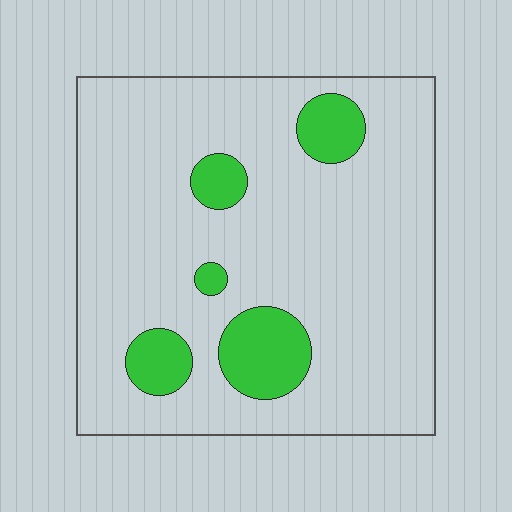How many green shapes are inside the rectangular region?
5.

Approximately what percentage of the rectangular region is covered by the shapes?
Approximately 15%.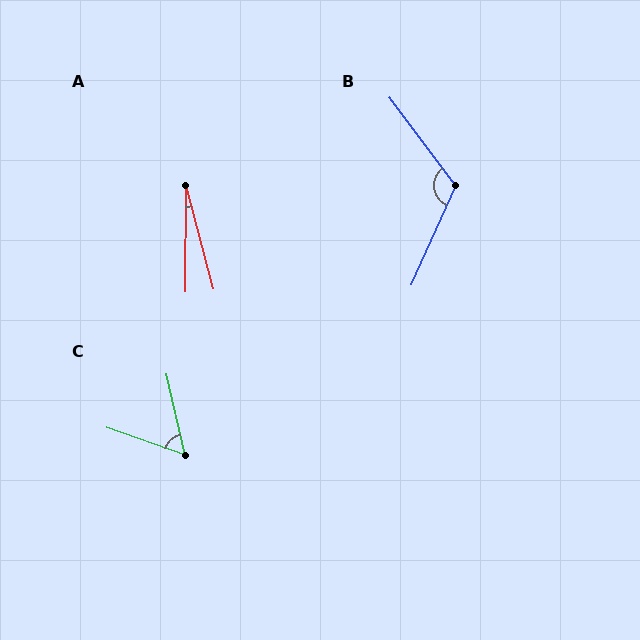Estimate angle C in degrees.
Approximately 58 degrees.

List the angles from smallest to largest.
A (15°), C (58°), B (119°).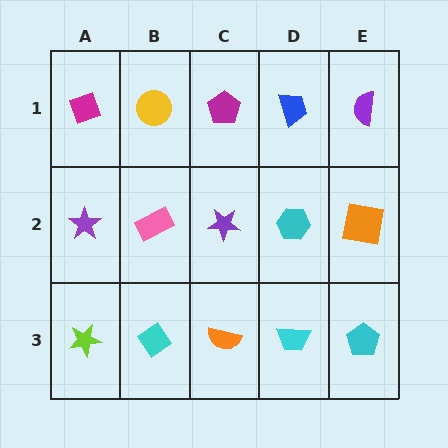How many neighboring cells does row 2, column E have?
3.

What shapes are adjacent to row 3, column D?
A cyan hexagon (row 2, column D), an orange semicircle (row 3, column C), a cyan pentagon (row 3, column E).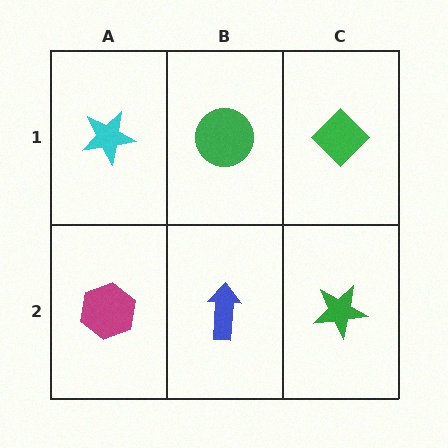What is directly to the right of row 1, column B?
A green diamond.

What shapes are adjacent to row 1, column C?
A green star (row 2, column C), a green circle (row 1, column B).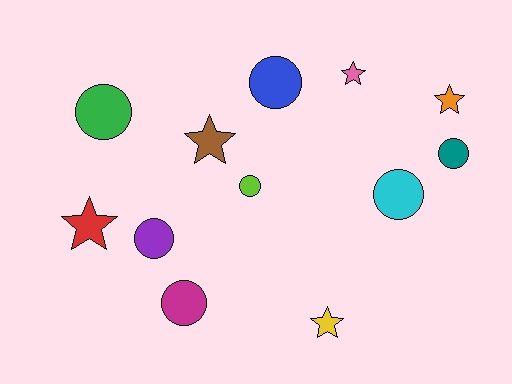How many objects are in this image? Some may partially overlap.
There are 12 objects.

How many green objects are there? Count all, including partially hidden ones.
There is 1 green object.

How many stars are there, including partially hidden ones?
There are 5 stars.